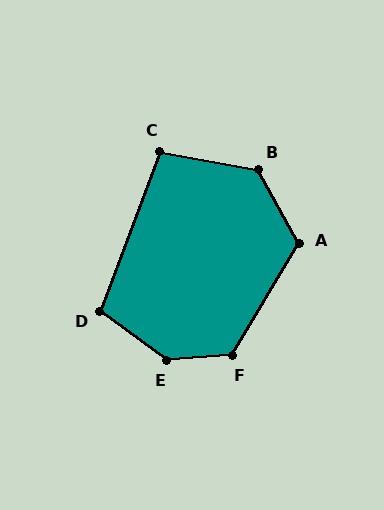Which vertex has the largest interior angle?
E, at approximately 140 degrees.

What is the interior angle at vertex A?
Approximately 120 degrees (obtuse).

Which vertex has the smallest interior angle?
C, at approximately 100 degrees.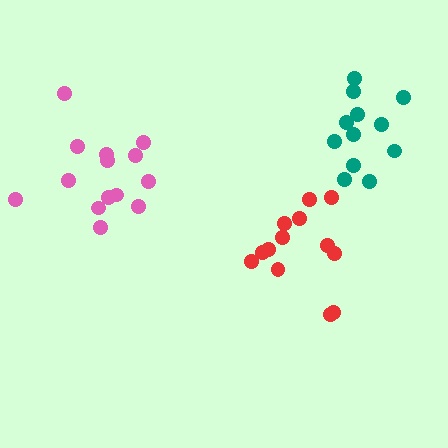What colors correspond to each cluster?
The clusters are colored: pink, red, teal.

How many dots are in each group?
Group 1: 14 dots, Group 2: 13 dots, Group 3: 12 dots (39 total).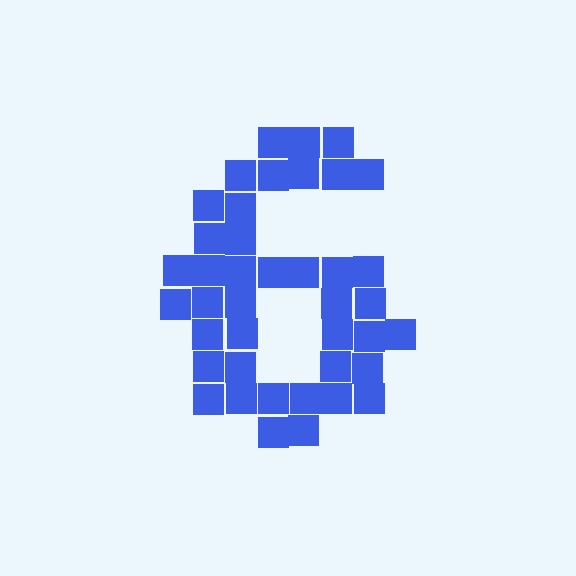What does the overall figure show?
The overall figure shows the digit 6.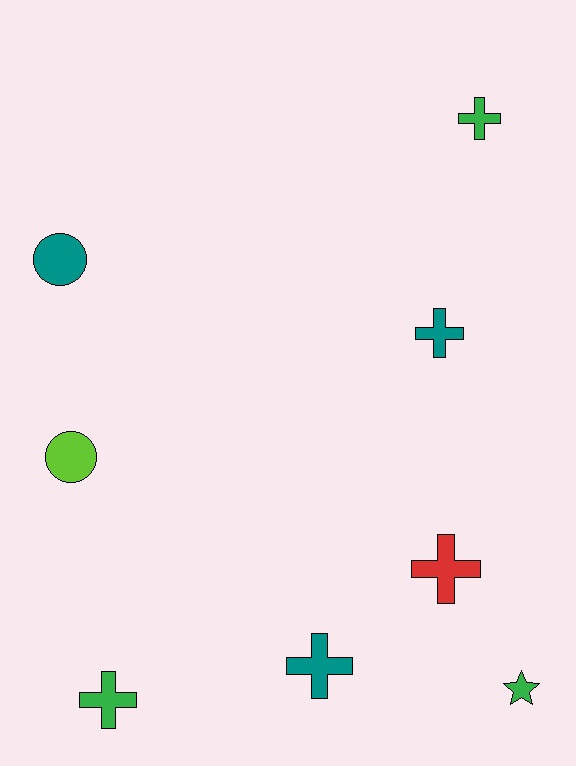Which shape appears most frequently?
Cross, with 5 objects.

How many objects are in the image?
There are 8 objects.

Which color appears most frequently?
Green, with 3 objects.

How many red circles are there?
There are no red circles.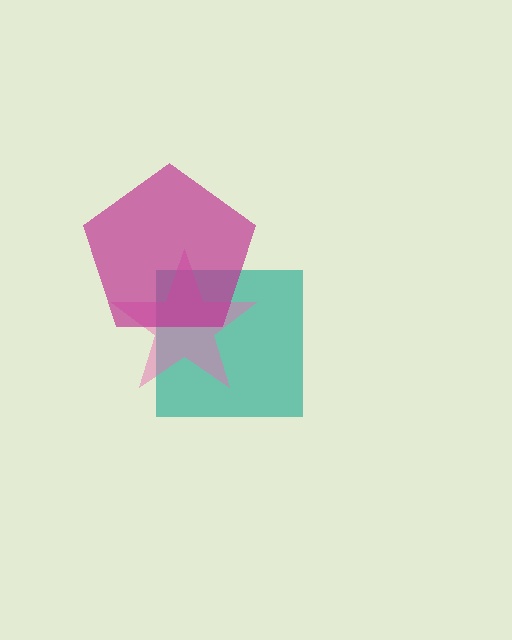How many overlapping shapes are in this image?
There are 3 overlapping shapes in the image.